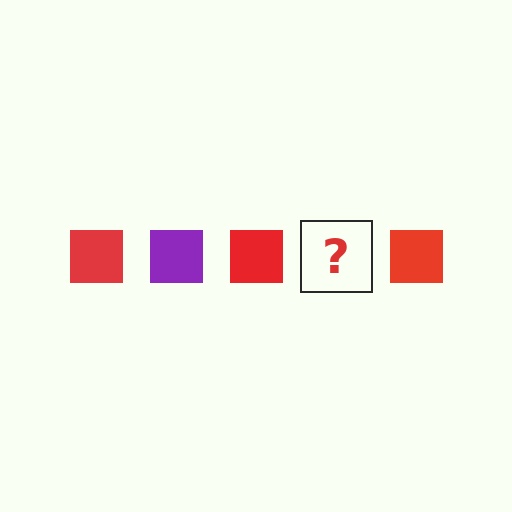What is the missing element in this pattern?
The missing element is a purple square.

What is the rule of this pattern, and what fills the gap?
The rule is that the pattern cycles through red, purple squares. The gap should be filled with a purple square.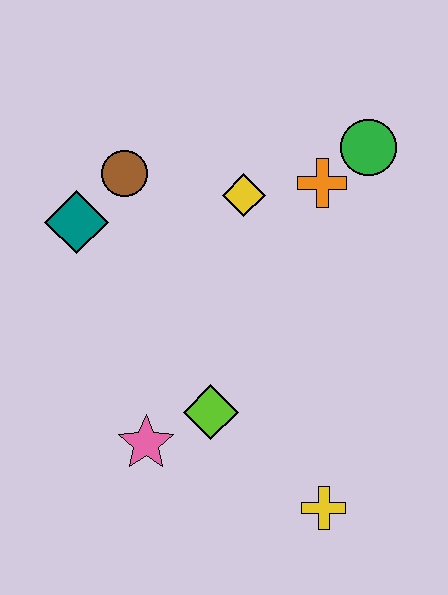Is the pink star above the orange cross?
No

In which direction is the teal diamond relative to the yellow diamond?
The teal diamond is to the left of the yellow diamond.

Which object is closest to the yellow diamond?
The orange cross is closest to the yellow diamond.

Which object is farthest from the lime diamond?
The green circle is farthest from the lime diamond.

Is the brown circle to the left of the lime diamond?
Yes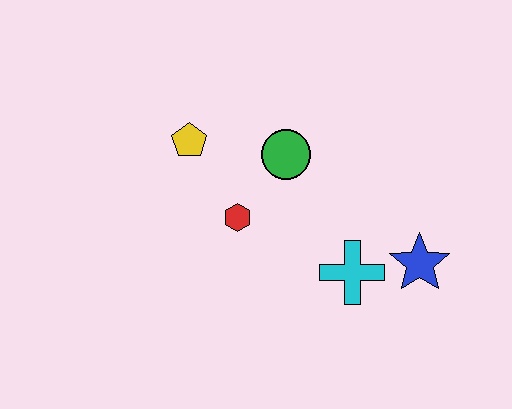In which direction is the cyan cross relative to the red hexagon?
The cyan cross is to the right of the red hexagon.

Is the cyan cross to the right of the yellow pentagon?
Yes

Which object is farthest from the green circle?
The blue star is farthest from the green circle.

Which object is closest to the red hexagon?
The green circle is closest to the red hexagon.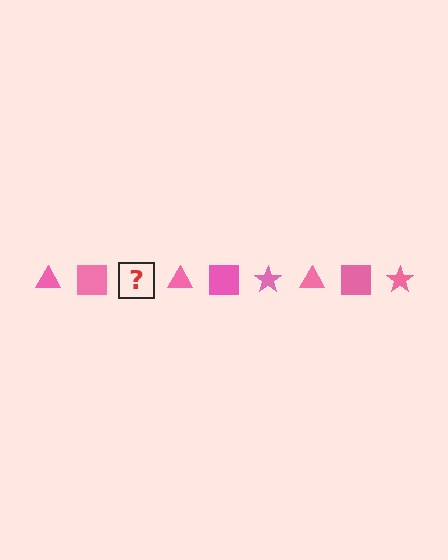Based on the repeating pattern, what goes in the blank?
The blank should be a pink star.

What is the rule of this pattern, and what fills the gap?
The rule is that the pattern cycles through triangle, square, star shapes in pink. The gap should be filled with a pink star.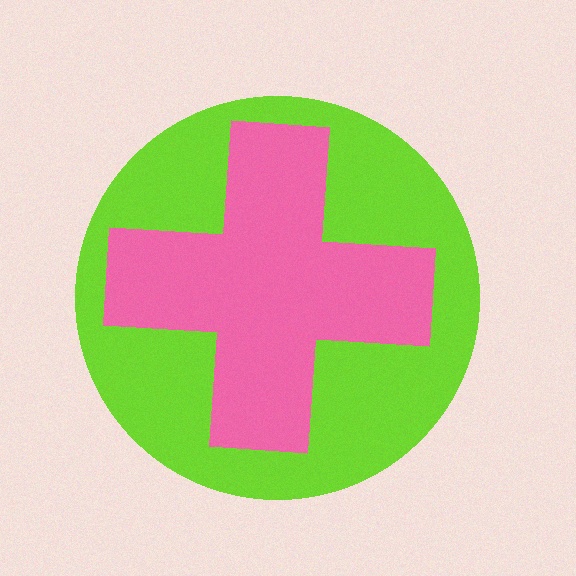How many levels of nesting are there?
2.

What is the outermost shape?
The lime circle.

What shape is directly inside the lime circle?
The pink cross.